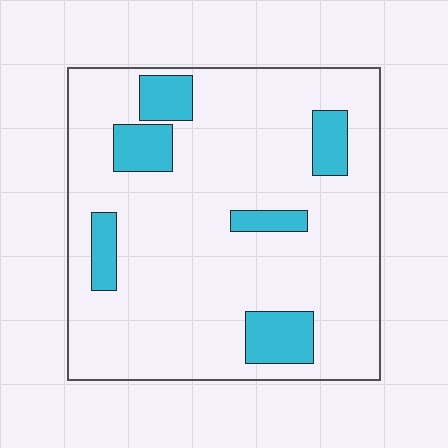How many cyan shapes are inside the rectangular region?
6.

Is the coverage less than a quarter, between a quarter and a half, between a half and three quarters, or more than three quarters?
Less than a quarter.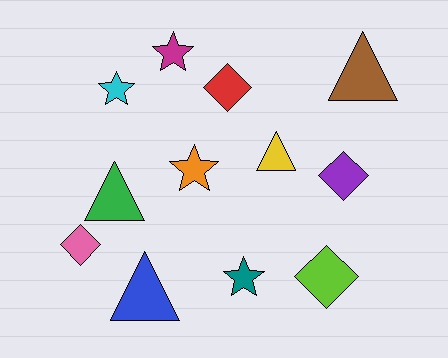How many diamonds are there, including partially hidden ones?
There are 4 diamonds.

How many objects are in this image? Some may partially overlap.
There are 12 objects.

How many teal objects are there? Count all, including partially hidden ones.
There is 1 teal object.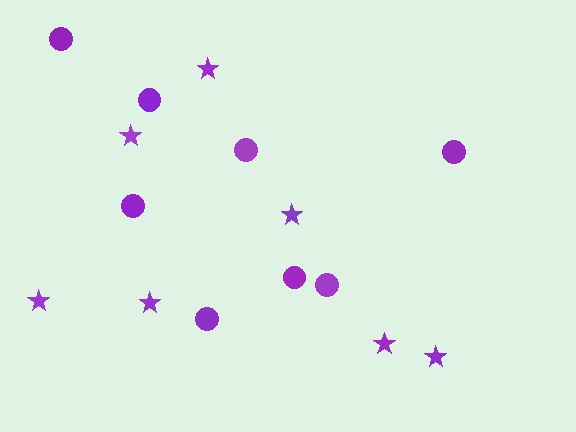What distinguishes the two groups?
There are 2 groups: one group of stars (7) and one group of circles (8).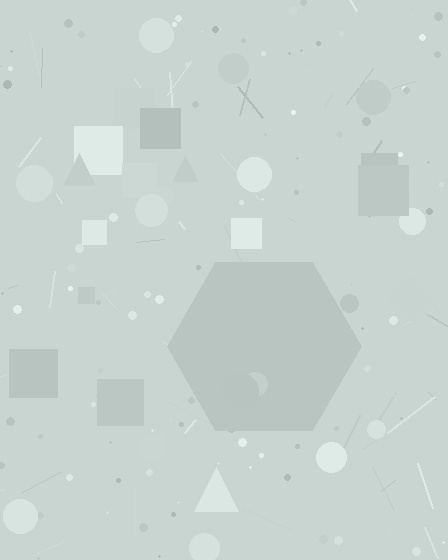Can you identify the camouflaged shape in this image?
The camouflaged shape is a hexagon.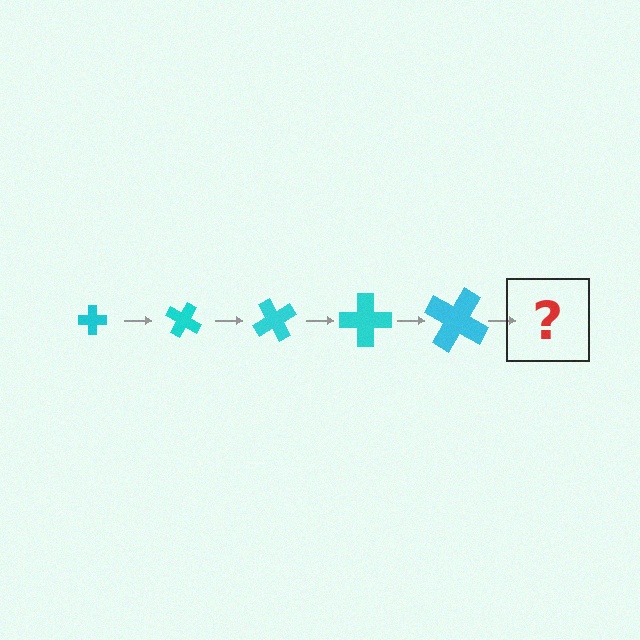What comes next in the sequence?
The next element should be a cross, larger than the previous one and rotated 150 degrees from the start.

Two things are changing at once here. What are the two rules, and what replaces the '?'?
The two rules are that the cross grows larger each step and it rotates 30 degrees each step. The '?' should be a cross, larger than the previous one and rotated 150 degrees from the start.